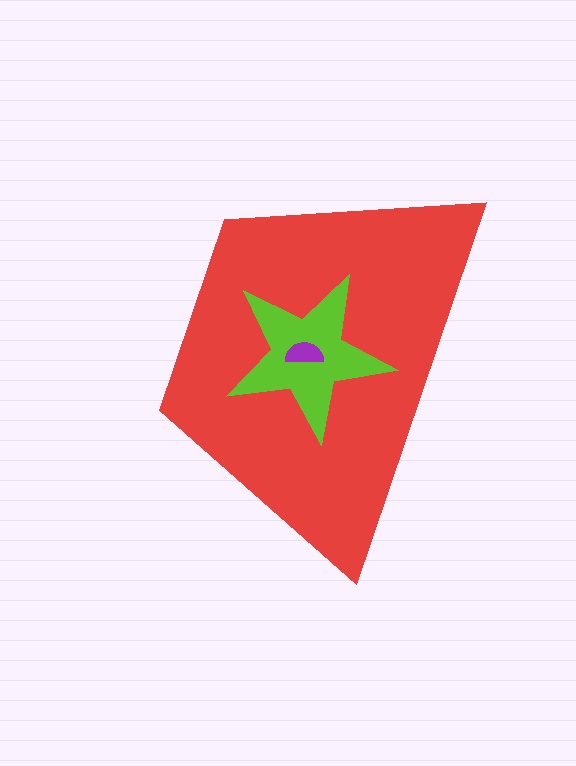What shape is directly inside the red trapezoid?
The lime star.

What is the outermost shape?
The red trapezoid.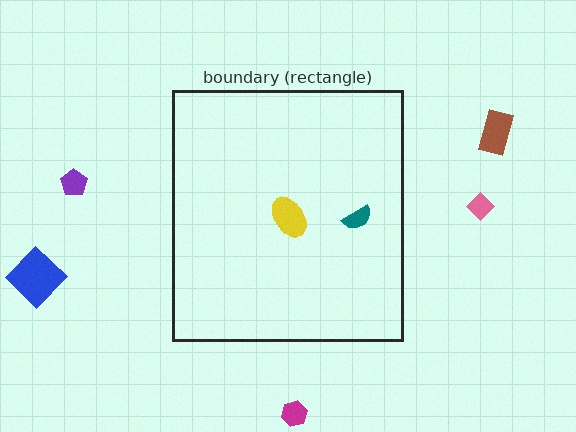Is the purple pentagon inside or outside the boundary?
Outside.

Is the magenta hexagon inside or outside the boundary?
Outside.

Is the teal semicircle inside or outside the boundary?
Inside.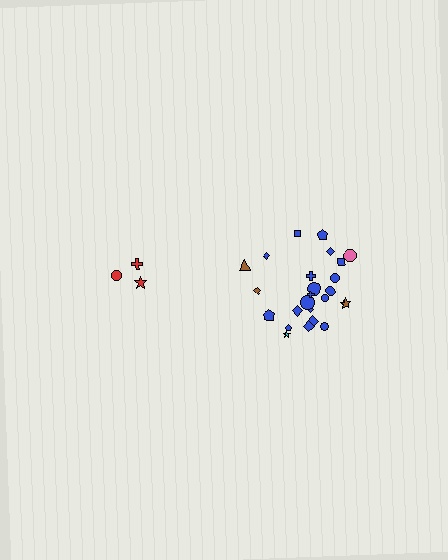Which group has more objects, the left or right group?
The right group.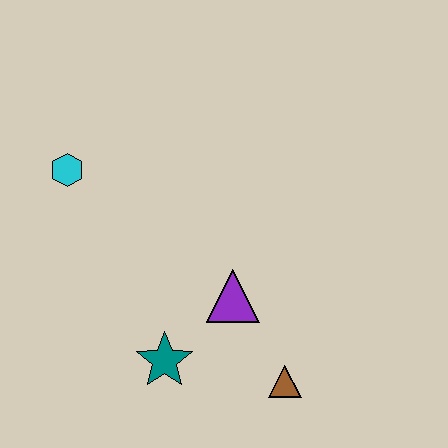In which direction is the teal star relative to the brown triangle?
The teal star is to the left of the brown triangle.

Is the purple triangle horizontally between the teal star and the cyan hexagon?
No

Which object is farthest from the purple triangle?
The cyan hexagon is farthest from the purple triangle.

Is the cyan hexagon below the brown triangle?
No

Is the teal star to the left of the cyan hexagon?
No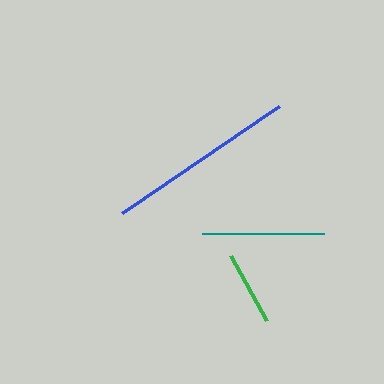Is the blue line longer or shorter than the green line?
The blue line is longer than the green line.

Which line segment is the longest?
The blue line is the longest at approximately 189 pixels.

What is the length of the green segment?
The green segment is approximately 75 pixels long.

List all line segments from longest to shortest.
From longest to shortest: blue, teal, green.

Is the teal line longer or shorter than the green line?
The teal line is longer than the green line.